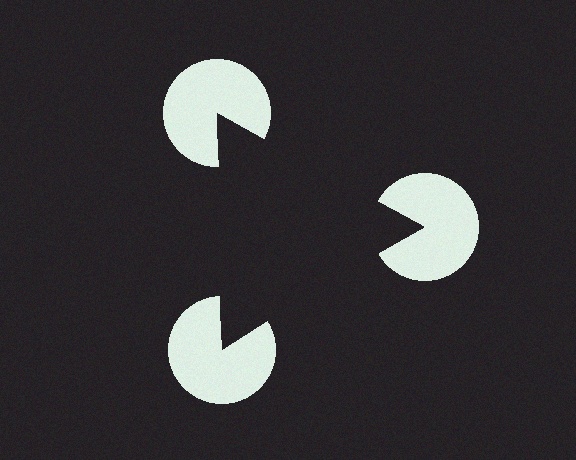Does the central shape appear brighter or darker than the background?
It typically appears slightly darker than the background, even though no actual brightness change is drawn.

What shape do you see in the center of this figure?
An illusory triangle — its edges are inferred from the aligned wedge cuts in the pac-man discs, not physically drawn.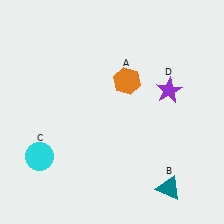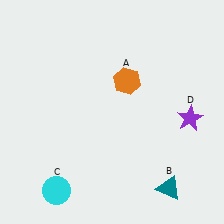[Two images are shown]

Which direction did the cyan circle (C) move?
The cyan circle (C) moved down.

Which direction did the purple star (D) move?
The purple star (D) moved down.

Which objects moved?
The objects that moved are: the cyan circle (C), the purple star (D).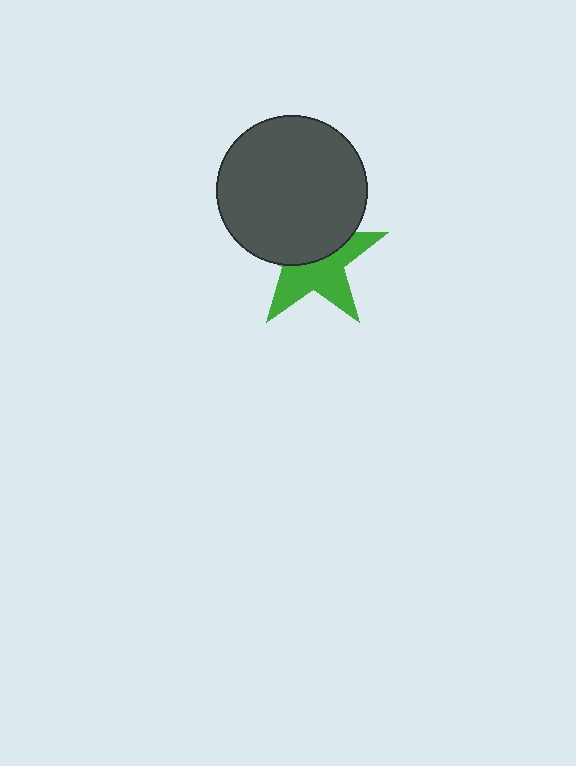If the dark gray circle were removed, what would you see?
You would see the complete green star.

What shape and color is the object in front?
The object in front is a dark gray circle.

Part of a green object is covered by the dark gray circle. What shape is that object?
It is a star.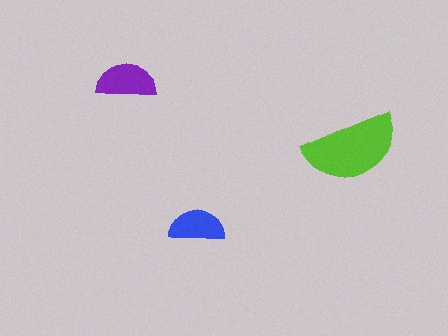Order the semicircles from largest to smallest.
the lime one, the purple one, the blue one.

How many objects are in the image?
There are 3 objects in the image.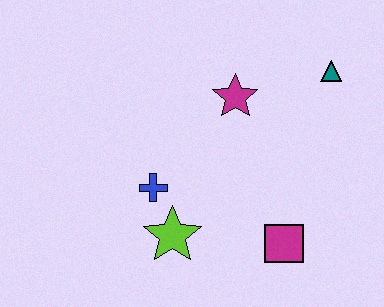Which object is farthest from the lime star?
The teal triangle is farthest from the lime star.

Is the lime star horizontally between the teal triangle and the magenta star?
No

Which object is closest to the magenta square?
The lime star is closest to the magenta square.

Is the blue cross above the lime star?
Yes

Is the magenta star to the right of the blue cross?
Yes